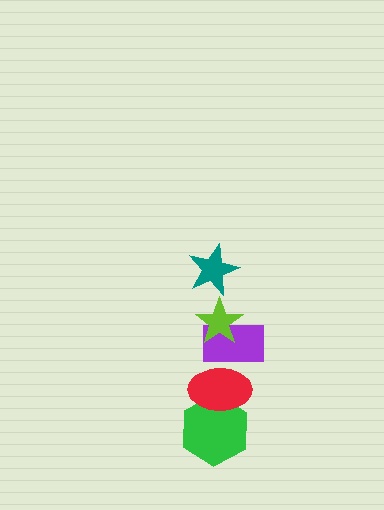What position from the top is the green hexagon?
The green hexagon is 5th from the top.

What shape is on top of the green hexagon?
The red ellipse is on top of the green hexagon.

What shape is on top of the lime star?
The teal star is on top of the lime star.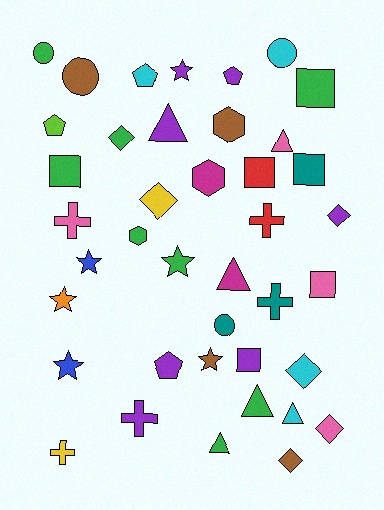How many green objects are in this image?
There are 8 green objects.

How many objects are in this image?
There are 40 objects.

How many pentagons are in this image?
There are 4 pentagons.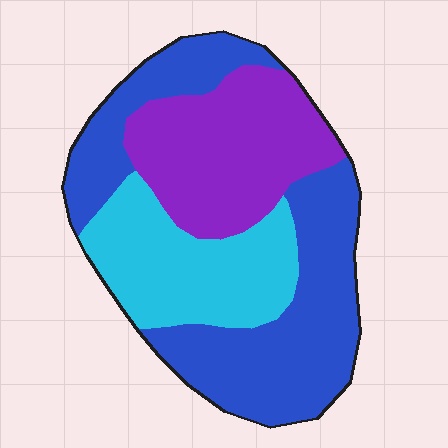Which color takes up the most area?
Blue, at roughly 45%.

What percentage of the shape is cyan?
Cyan takes up about one quarter (1/4) of the shape.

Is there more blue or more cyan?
Blue.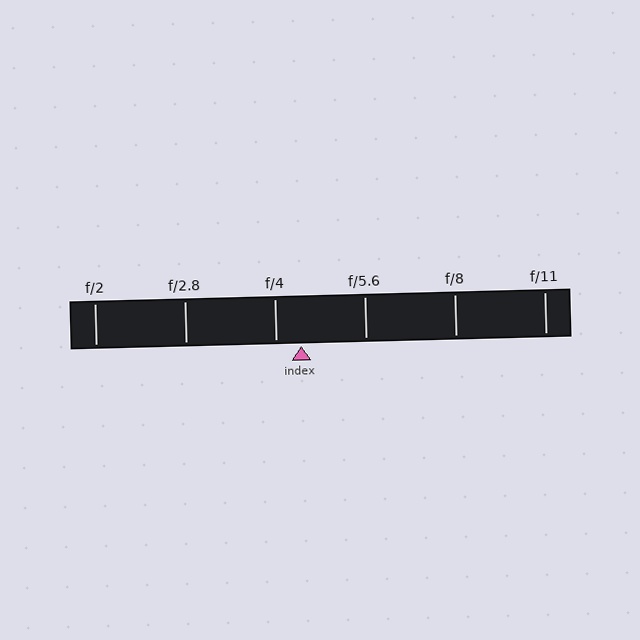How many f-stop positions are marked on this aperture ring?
There are 6 f-stop positions marked.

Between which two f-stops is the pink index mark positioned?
The index mark is between f/4 and f/5.6.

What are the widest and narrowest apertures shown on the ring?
The widest aperture shown is f/2 and the narrowest is f/11.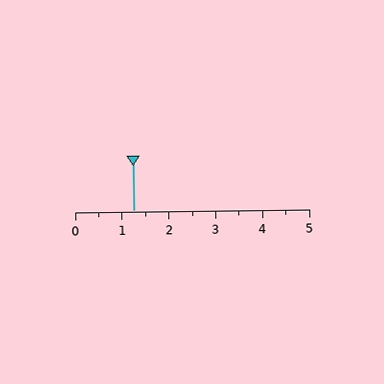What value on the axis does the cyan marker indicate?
The marker indicates approximately 1.2.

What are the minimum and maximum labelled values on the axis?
The axis runs from 0 to 5.